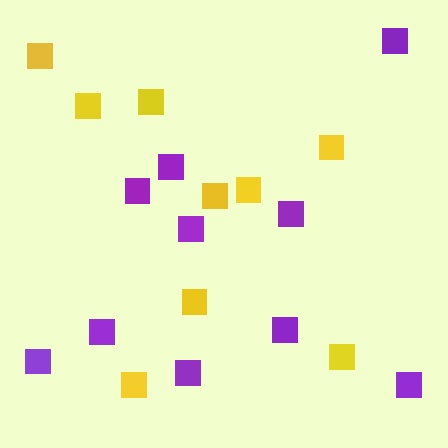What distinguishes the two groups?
There are 2 groups: one group of purple squares (10) and one group of yellow squares (9).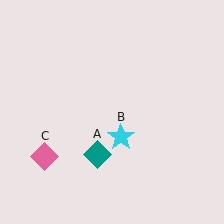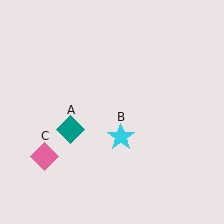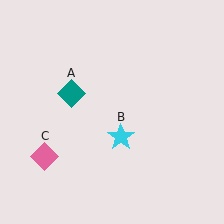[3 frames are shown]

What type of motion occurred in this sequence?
The teal diamond (object A) rotated clockwise around the center of the scene.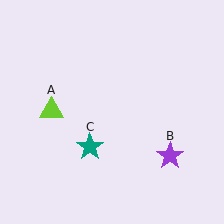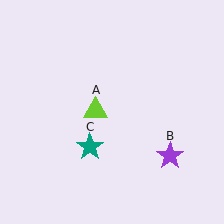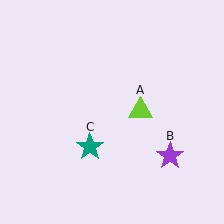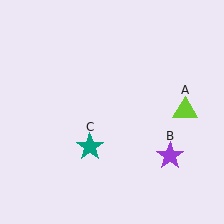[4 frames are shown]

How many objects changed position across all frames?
1 object changed position: lime triangle (object A).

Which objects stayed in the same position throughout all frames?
Purple star (object B) and teal star (object C) remained stationary.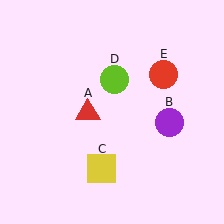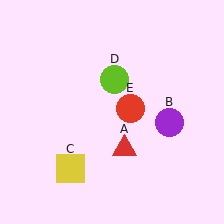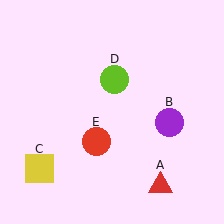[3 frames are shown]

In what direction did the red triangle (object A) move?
The red triangle (object A) moved down and to the right.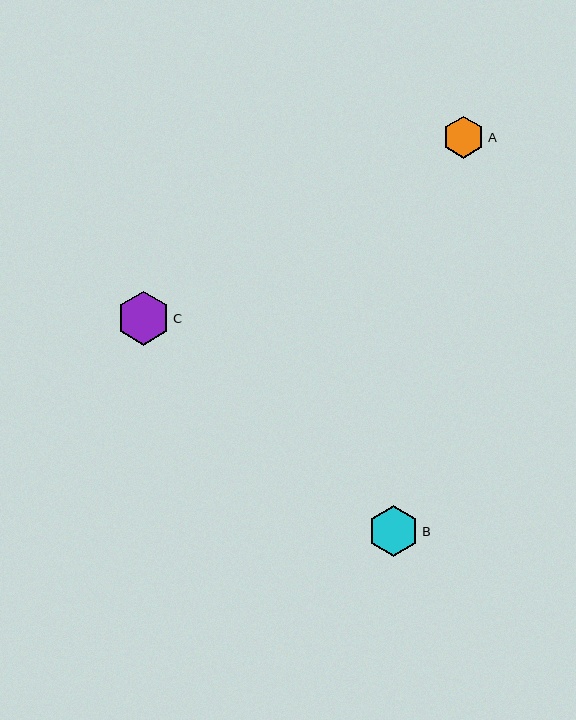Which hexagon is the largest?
Hexagon C is the largest with a size of approximately 53 pixels.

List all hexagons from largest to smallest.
From largest to smallest: C, B, A.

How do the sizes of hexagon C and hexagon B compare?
Hexagon C and hexagon B are approximately the same size.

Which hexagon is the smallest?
Hexagon A is the smallest with a size of approximately 42 pixels.